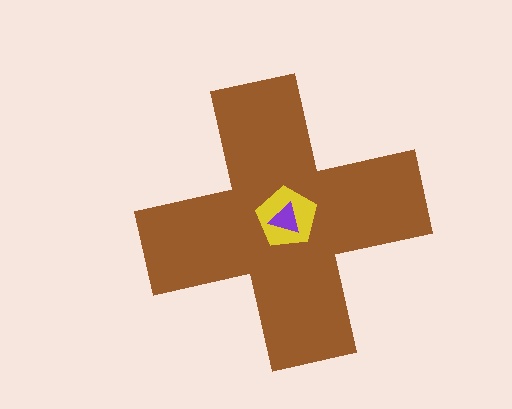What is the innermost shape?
The purple triangle.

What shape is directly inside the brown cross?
The yellow pentagon.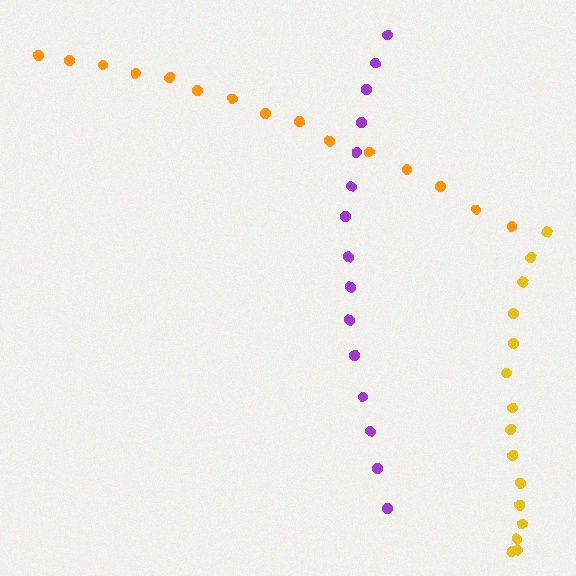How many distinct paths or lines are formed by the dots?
There are 3 distinct paths.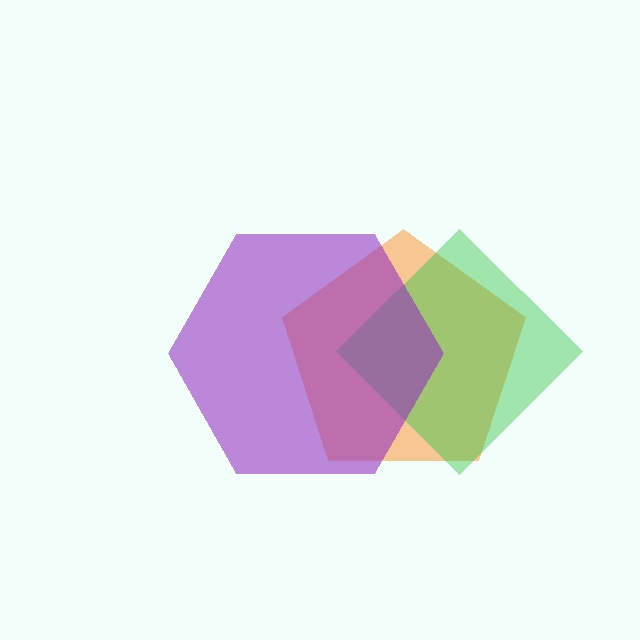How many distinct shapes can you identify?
There are 3 distinct shapes: an orange pentagon, a green diamond, a purple hexagon.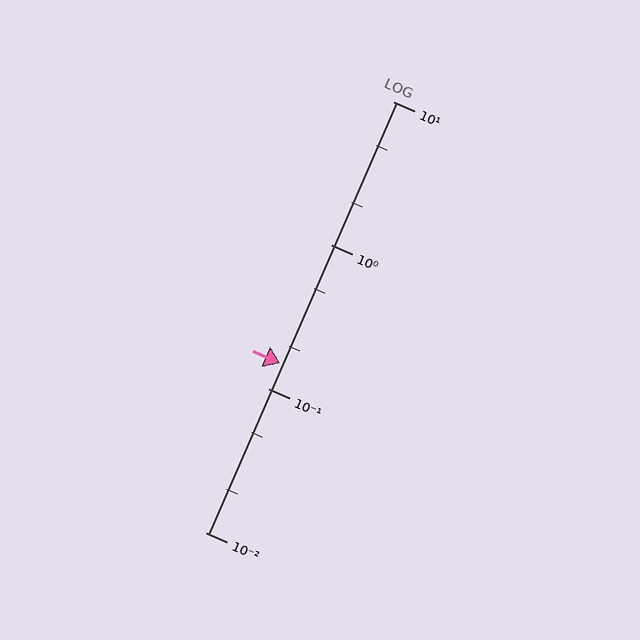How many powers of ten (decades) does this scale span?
The scale spans 3 decades, from 0.01 to 10.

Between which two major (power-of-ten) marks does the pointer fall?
The pointer is between 0.1 and 1.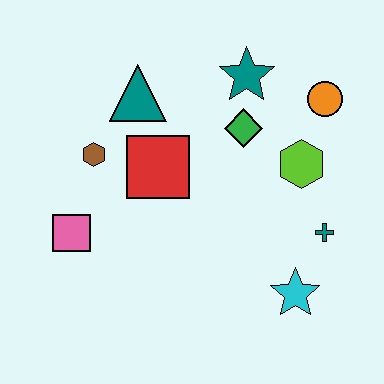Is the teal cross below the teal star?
Yes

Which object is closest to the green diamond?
The teal star is closest to the green diamond.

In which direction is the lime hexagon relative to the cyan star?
The lime hexagon is above the cyan star.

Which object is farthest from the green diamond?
The pink square is farthest from the green diamond.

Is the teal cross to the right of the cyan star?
Yes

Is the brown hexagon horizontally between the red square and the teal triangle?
No